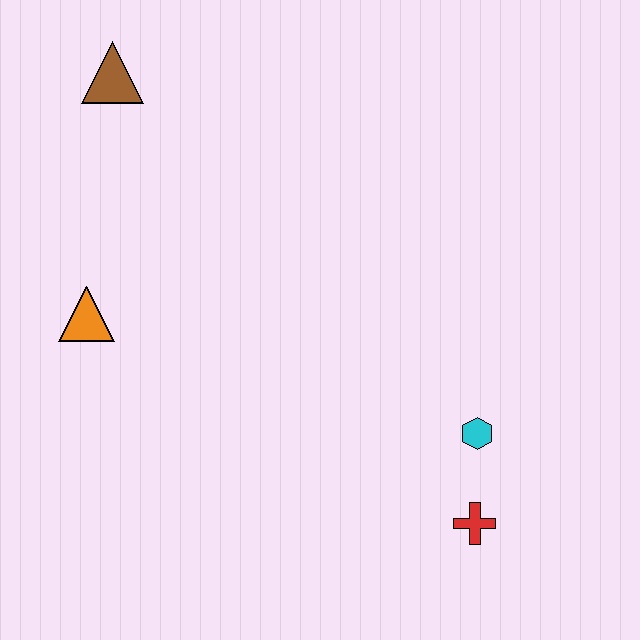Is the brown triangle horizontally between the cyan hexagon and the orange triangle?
Yes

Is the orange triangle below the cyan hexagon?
No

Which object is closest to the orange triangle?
The brown triangle is closest to the orange triangle.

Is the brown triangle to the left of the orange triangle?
No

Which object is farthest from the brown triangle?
The red cross is farthest from the brown triangle.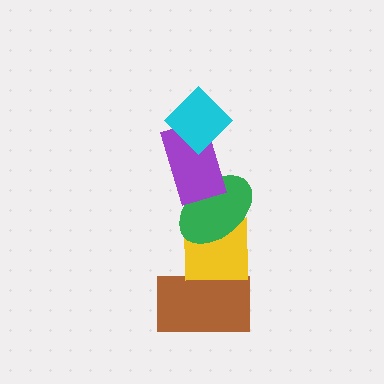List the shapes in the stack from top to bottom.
From top to bottom: the cyan diamond, the purple rectangle, the green ellipse, the yellow square, the brown rectangle.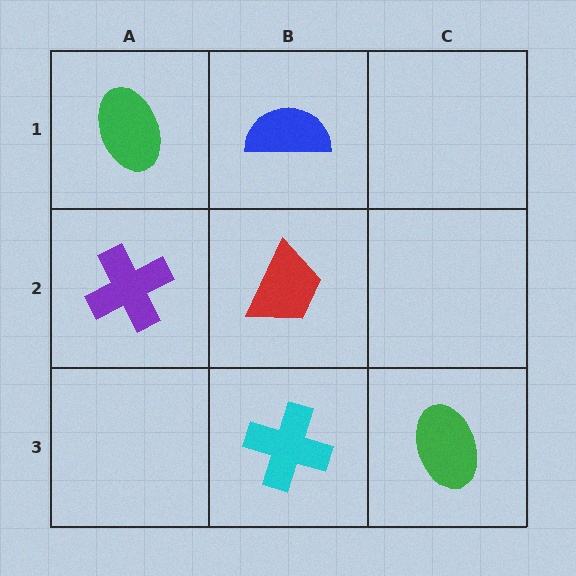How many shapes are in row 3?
2 shapes.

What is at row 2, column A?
A purple cross.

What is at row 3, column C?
A green ellipse.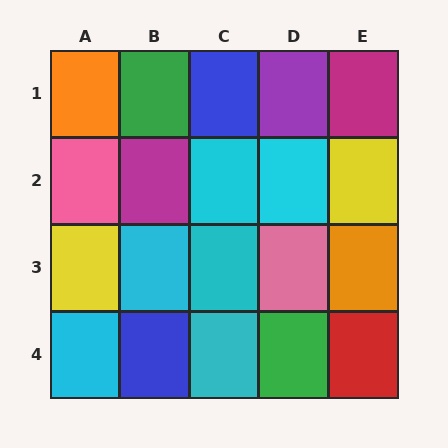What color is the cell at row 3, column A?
Yellow.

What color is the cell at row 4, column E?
Red.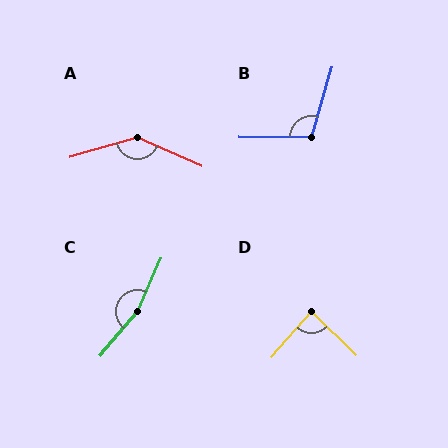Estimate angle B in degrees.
Approximately 106 degrees.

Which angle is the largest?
C, at approximately 164 degrees.